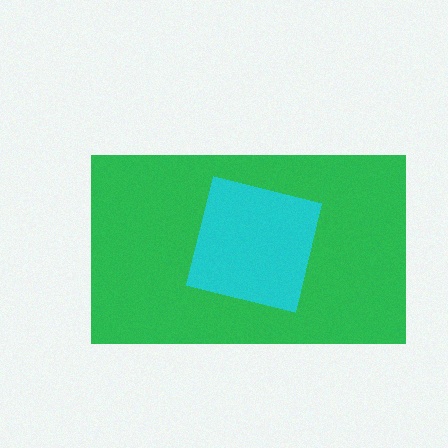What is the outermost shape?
The green rectangle.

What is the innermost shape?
The cyan square.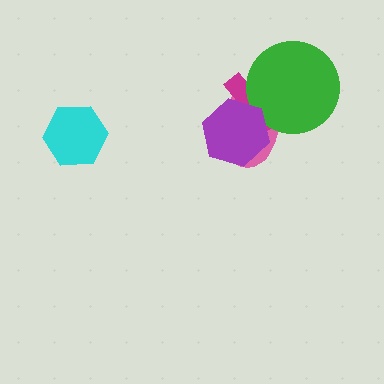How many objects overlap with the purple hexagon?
3 objects overlap with the purple hexagon.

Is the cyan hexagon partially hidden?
No, no other shape covers it.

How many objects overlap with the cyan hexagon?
0 objects overlap with the cyan hexagon.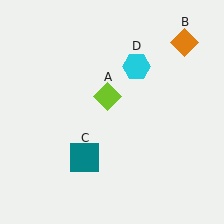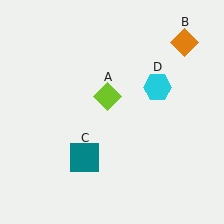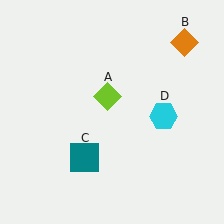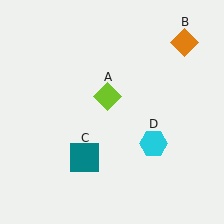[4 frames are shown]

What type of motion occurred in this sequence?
The cyan hexagon (object D) rotated clockwise around the center of the scene.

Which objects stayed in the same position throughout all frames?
Lime diamond (object A) and orange diamond (object B) and teal square (object C) remained stationary.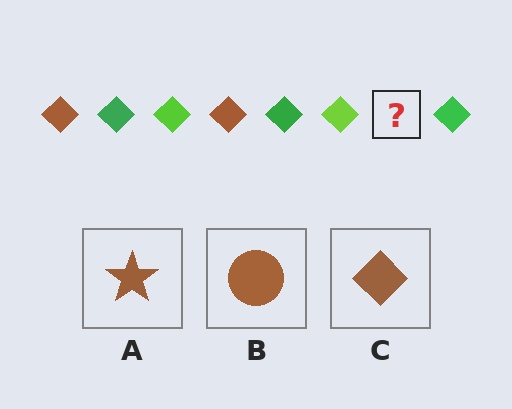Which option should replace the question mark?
Option C.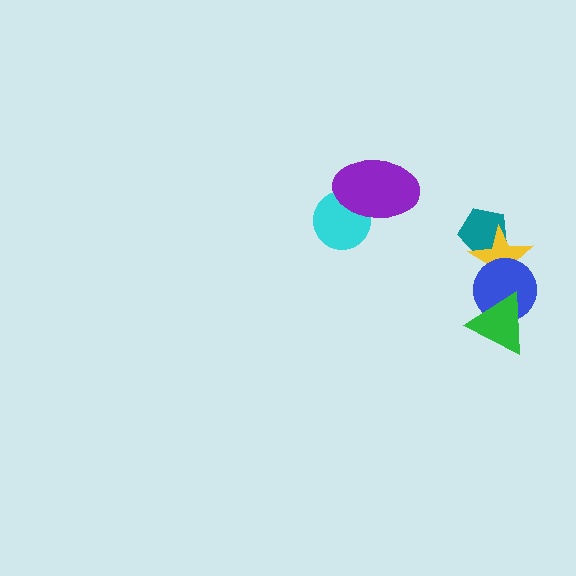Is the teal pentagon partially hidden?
Yes, it is partially covered by another shape.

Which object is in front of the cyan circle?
The purple ellipse is in front of the cyan circle.